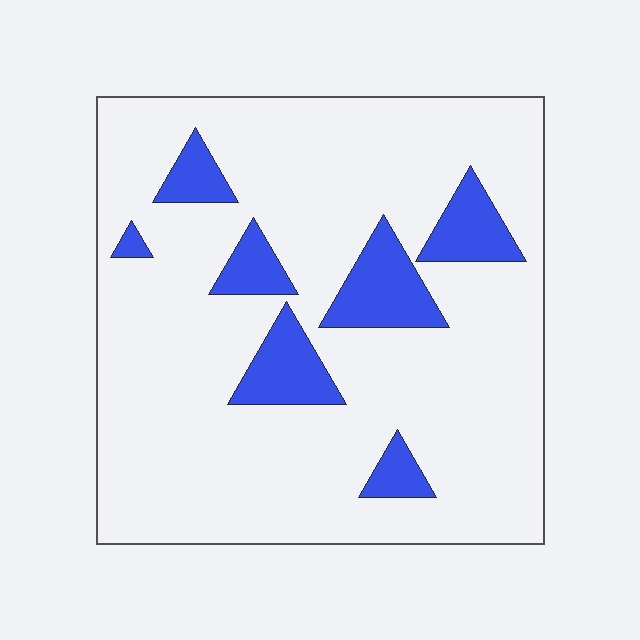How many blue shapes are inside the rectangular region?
7.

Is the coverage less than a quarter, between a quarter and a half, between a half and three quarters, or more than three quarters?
Less than a quarter.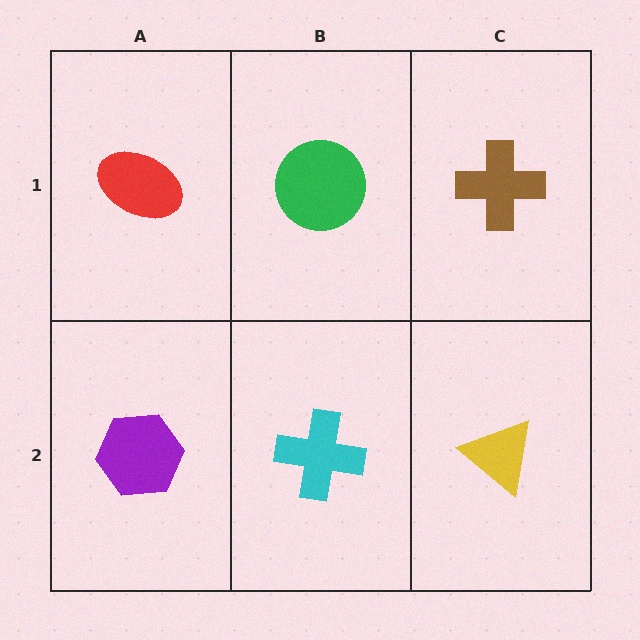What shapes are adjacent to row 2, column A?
A red ellipse (row 1, column A), a cyan cross (row 2, column B).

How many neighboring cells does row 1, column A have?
2.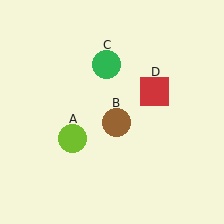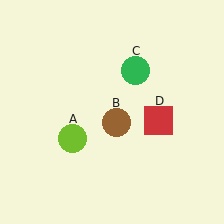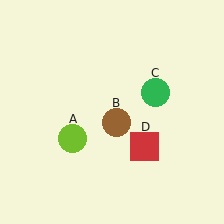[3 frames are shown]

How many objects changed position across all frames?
2 objects changed position: green circle (object C), red square (object D).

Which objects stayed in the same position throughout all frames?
Lime circle (object A) and brown circle (object B) remained stationary.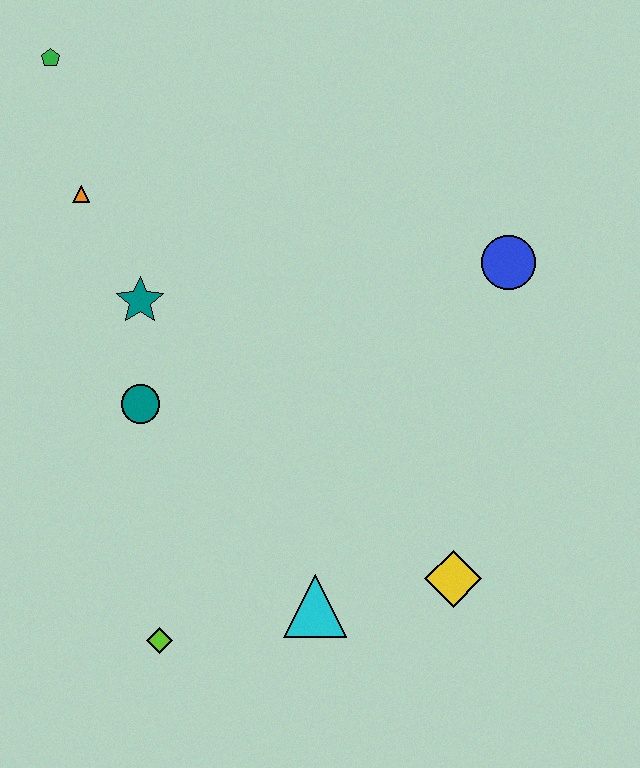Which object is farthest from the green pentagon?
The yellow diamond is farthest from the green pentagon.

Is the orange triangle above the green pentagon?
No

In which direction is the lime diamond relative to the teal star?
The lime diamond is below the teal star.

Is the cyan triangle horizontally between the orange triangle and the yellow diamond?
Yes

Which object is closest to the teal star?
The teal circle is closest to the teal star.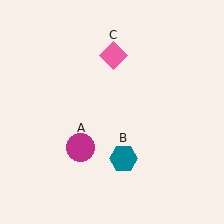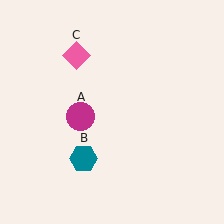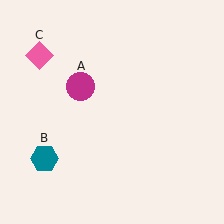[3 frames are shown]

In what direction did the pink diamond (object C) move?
The pink diamond (object C) moved left.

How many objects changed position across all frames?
3 objects changed position: magenta circle (object A), teal hexagon (object B), pink diamond (object C).